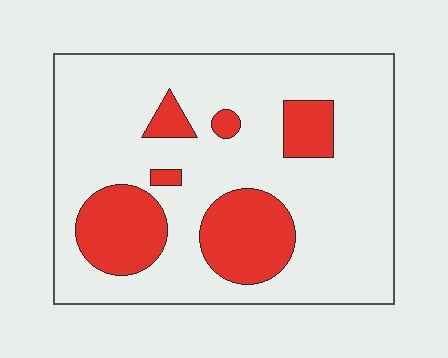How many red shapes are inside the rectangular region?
6.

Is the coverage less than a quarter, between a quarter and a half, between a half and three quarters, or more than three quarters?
Less than a quarter.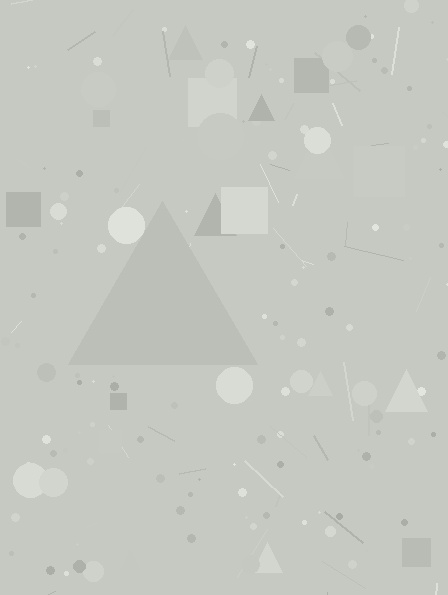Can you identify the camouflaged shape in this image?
The camouflaged shape is a triangle.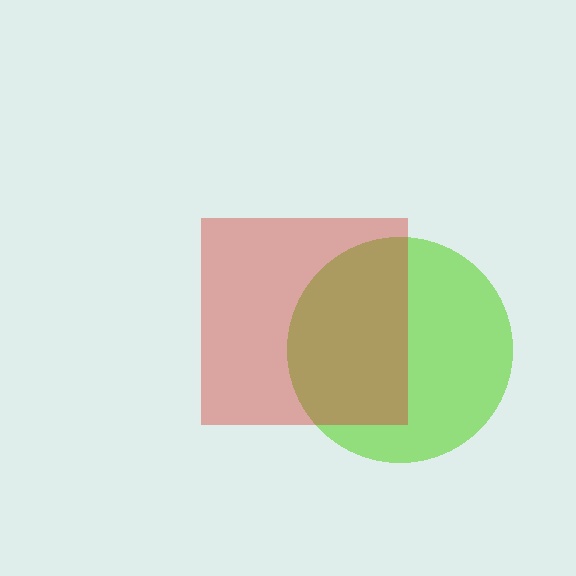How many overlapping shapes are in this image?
There are 2 overlapping shapes in the image.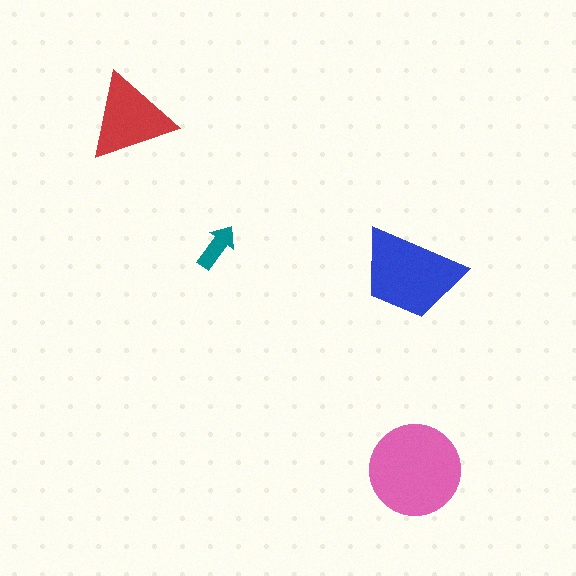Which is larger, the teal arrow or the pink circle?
The pink circle.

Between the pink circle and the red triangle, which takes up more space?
The pink circle.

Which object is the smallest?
The teal arrow.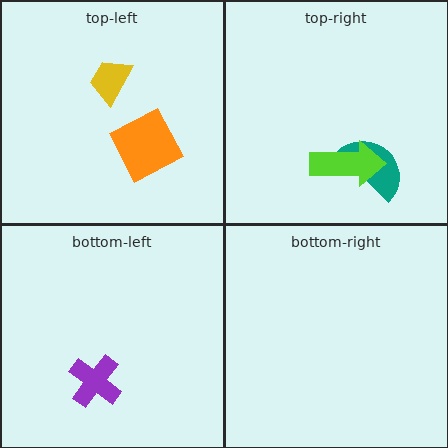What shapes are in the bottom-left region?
The purple cross.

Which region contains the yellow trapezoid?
The top-left region.